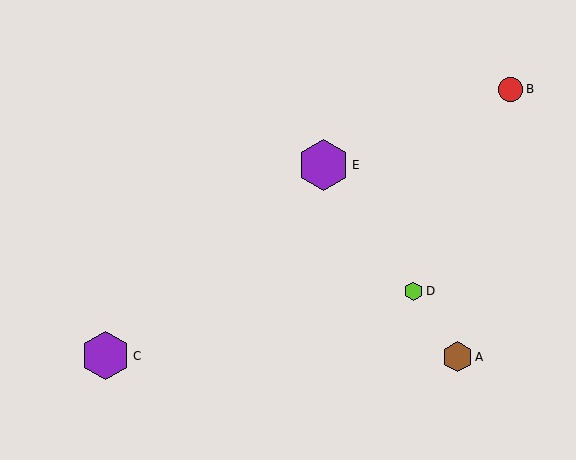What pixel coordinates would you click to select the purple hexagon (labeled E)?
Click at (323, 165) to select the purple hexagon E.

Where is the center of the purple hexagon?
The center of the purple hexagon is at (323, 165).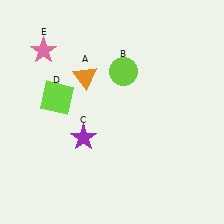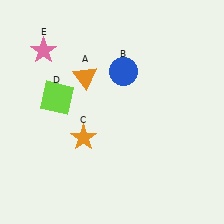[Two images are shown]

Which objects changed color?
B changed from lime to blue. C changed from purple to orange.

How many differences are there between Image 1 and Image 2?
There are 2 differences between the two images.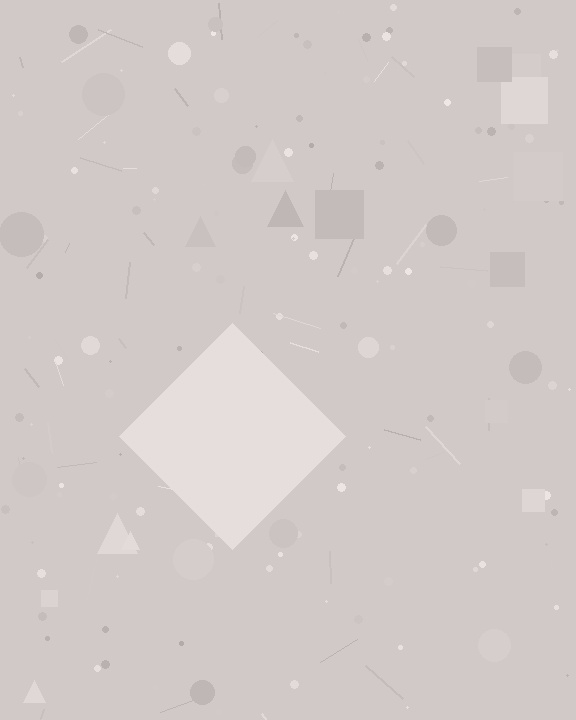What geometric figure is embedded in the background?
A diamond is embedded in the background.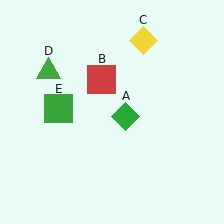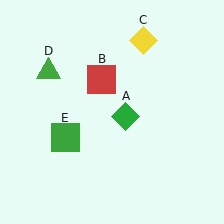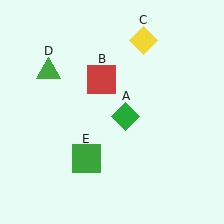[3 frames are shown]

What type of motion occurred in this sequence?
The green square (object E) rotated counterclockwise around the center of the scene.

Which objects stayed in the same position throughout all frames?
Green diamond (object A) and red square (object B) and yellow diamond (object C) and green triangle (object D) remained stationary.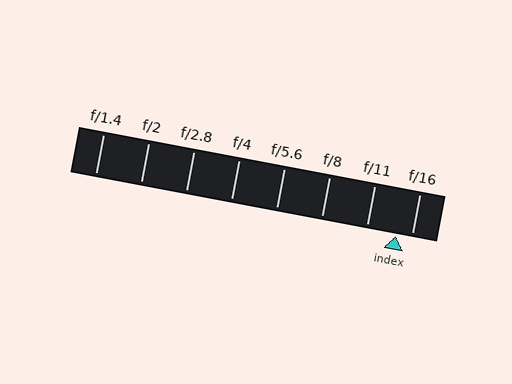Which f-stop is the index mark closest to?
The index mark is closest to f/16.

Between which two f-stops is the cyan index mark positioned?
The index mark is between f/11 and f/16.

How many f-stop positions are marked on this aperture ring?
There are 8 f-stop positions marked.